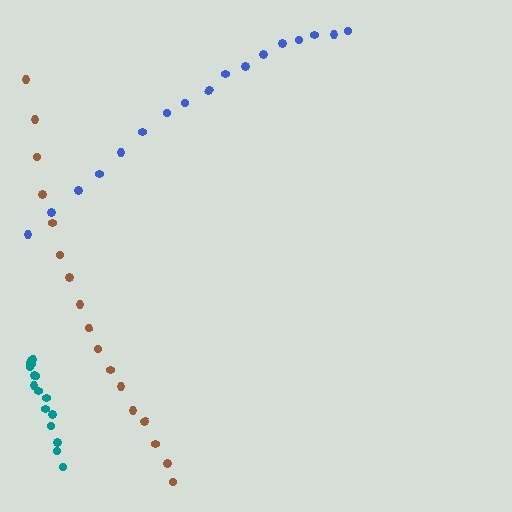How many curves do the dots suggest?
There are 3 distinct paths.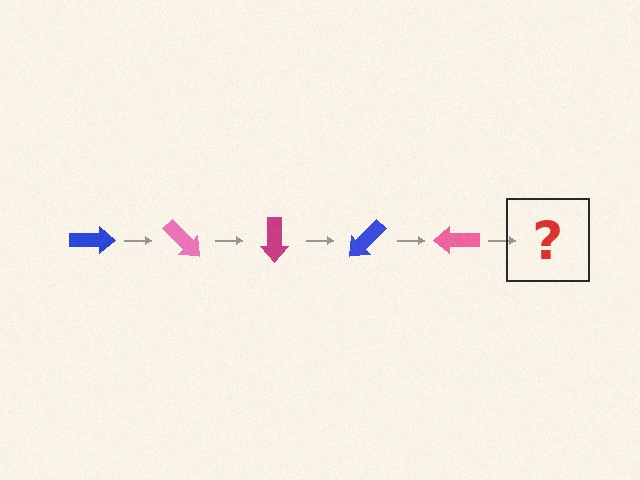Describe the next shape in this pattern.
It should be a magenta arrow, rotated 225 degrees from the start.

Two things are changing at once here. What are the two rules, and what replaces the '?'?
The two rules are that it rotates 45 degrees each step and the color cycles through blue, pink, and magenta. The '?' should be a magenta arrow, rotated 225 degrees from the start.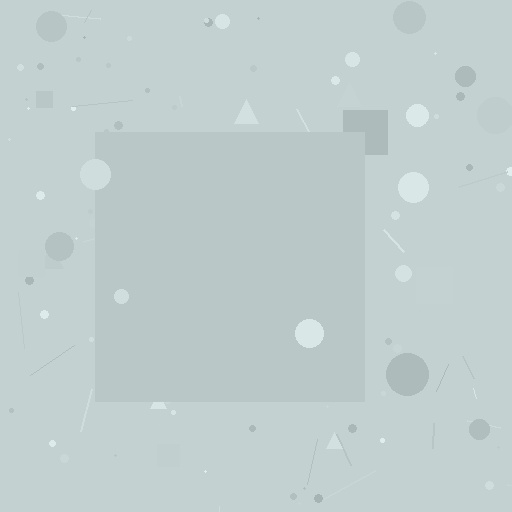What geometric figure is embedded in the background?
A square is embedded in the background.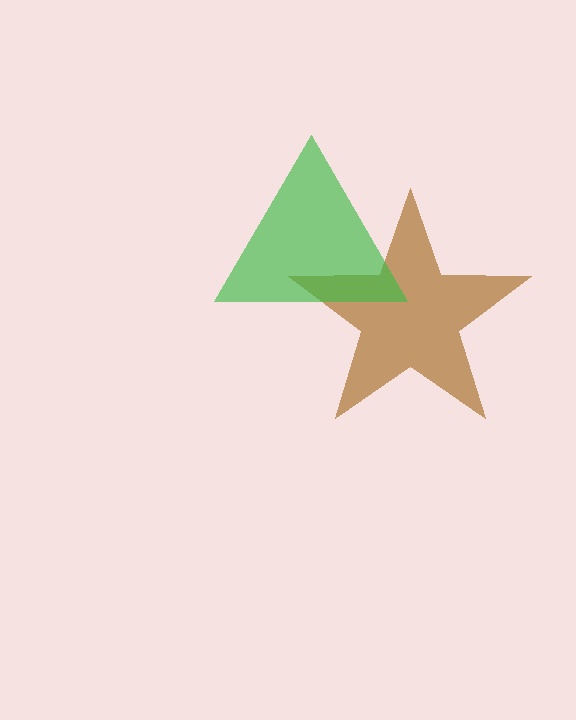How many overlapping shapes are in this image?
There are 2 overlapping shapes in the image.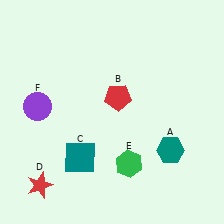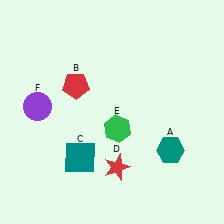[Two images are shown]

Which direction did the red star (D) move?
The red star (D) moved right.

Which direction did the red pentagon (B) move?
The red pentagon (B) moved left.